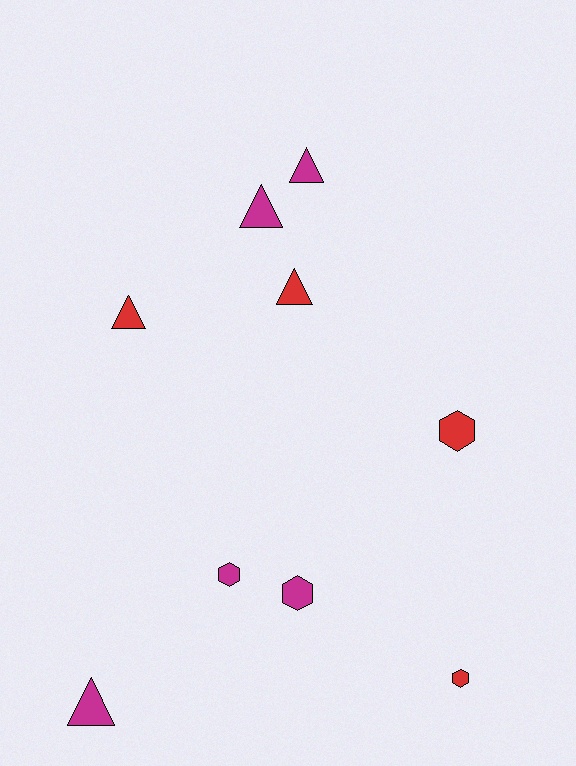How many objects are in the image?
There are 9 objects.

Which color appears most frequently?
Magenta, with 5 objects.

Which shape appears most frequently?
Triangle, with 5 objects.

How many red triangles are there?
There are 2 red triangles.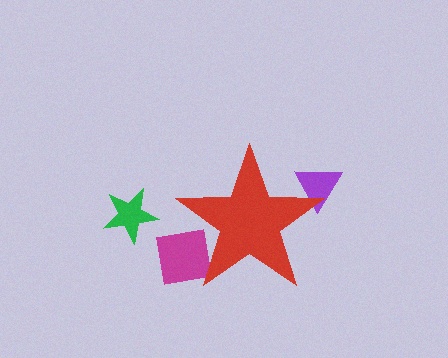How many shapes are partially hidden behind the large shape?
2 shapes are partially hidden.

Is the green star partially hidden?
No, the green star is fully visible.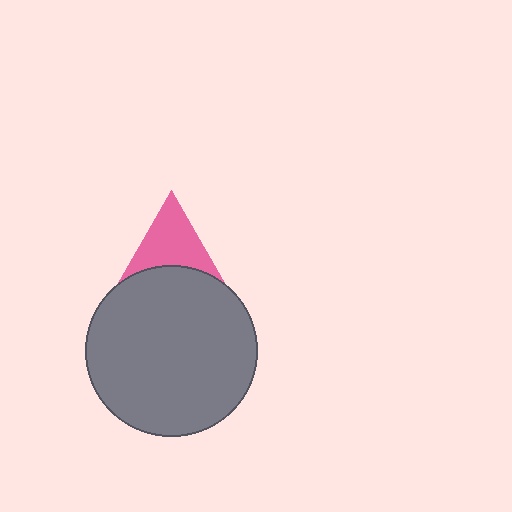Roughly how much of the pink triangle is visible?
About half of it is visible (roughly 46%).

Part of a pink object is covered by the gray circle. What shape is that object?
It is a triangle.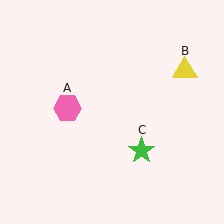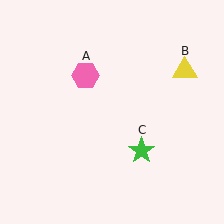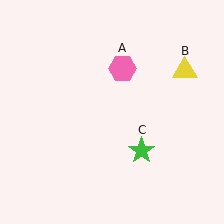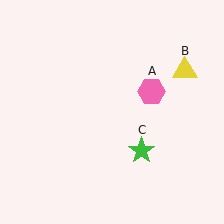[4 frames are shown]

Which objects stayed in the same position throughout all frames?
Yellow triangle (object B) and green star (object C) remained stationary.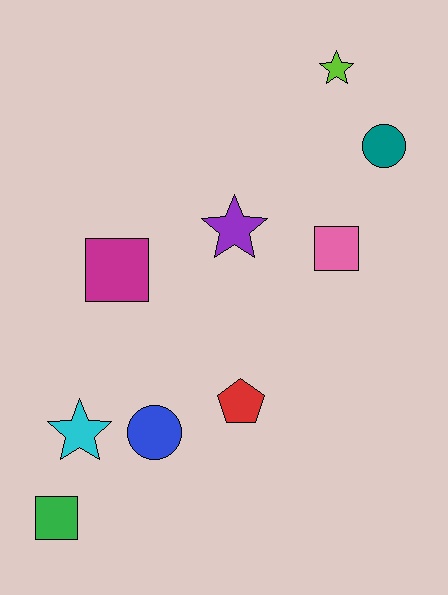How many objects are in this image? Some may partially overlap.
There are 9 objects.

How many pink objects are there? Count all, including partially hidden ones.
There is 1 pink object.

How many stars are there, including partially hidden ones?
There are 3 stars.